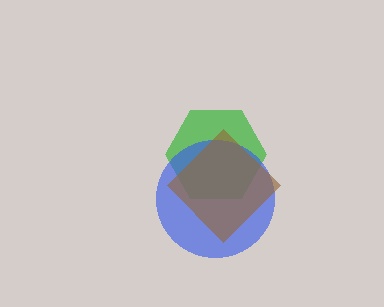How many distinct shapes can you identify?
There are 3 distinct shapes: a green hexagon, a blue circle, a brown diamond.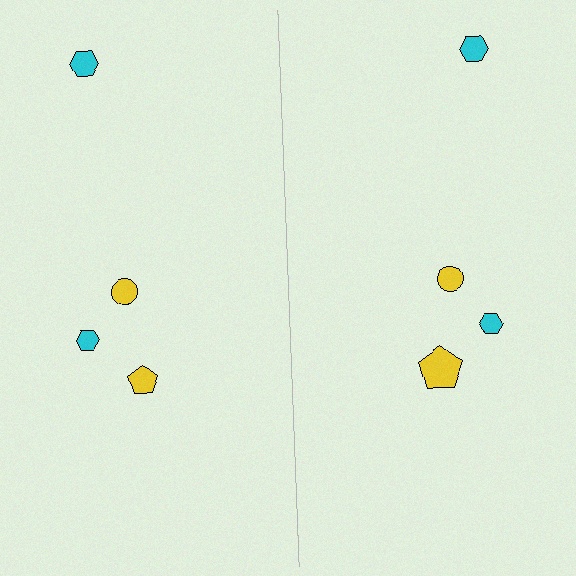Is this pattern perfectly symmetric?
No, the pattern is not perfectly symmetric. The yellow pentagon on the right side has a different size than its mirror counterpart.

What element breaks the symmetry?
The yellow pentagon on the right side has a different size than its mirror counterpart.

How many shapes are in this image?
There are 8 shapes in this image.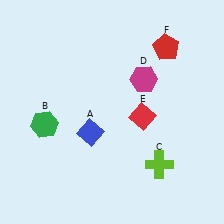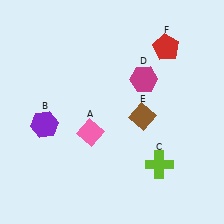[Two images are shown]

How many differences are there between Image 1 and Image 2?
There are 3 differences between the two images.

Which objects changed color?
A changed from blue to pink. B changed from green to purple. E changed from red to brown.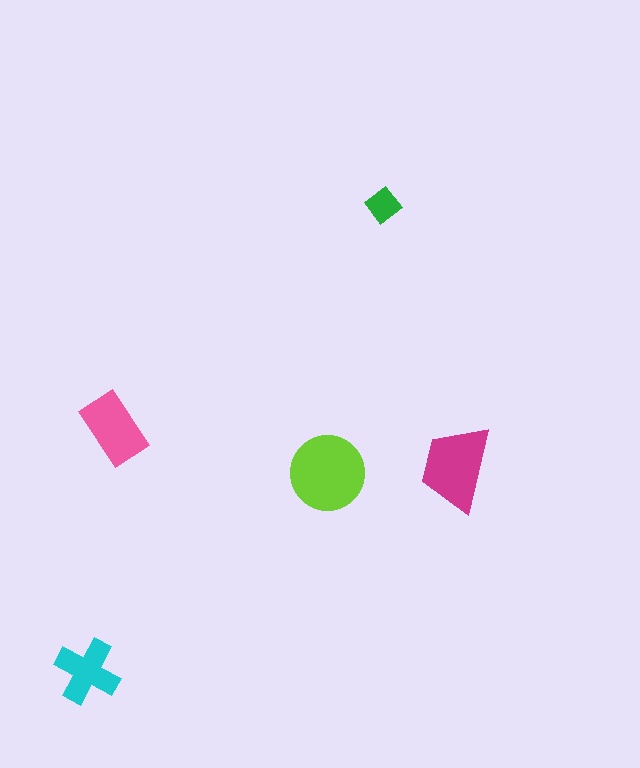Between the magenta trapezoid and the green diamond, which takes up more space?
The magenta trapezoid.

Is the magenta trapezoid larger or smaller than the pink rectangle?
Larger.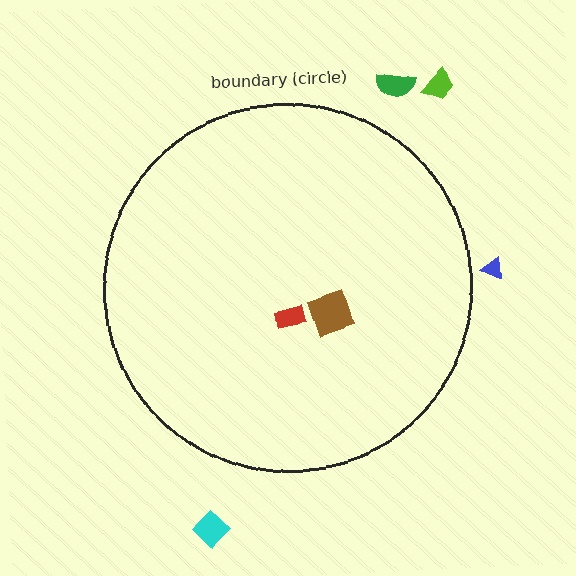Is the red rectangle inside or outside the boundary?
Inside.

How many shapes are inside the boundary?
2 inside, 4 outside.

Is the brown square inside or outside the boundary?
Inside.